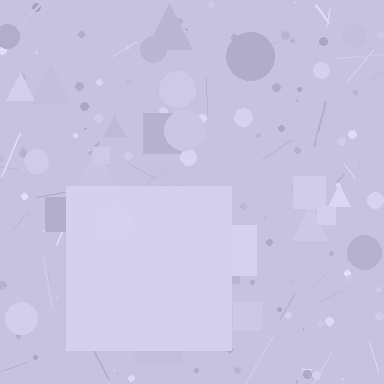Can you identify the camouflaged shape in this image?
The camouflaged shape is a square.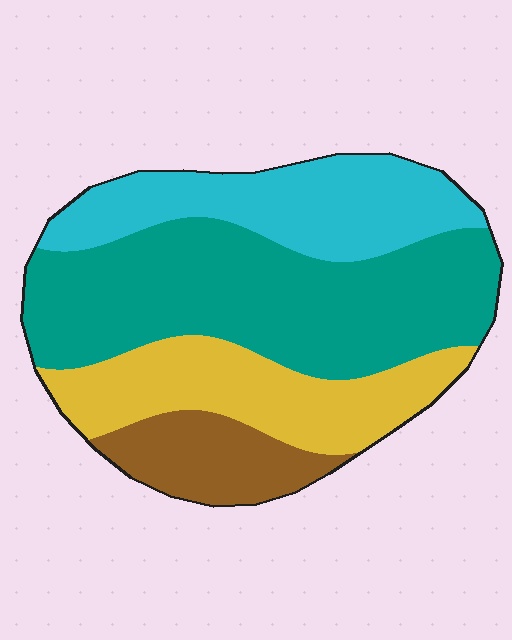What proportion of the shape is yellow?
Yellow covers 22% of the shape.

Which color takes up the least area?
Brown, at roughly 10%.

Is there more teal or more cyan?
Teal.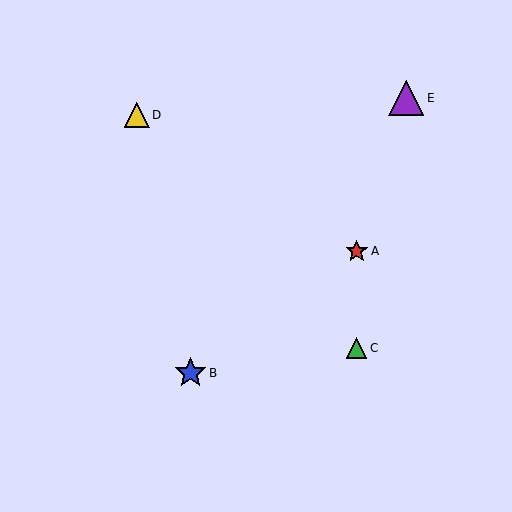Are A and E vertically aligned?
No, A is at x≈357 and E is at x≈406.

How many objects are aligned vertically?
2 objects (A, C) are aligned vertically.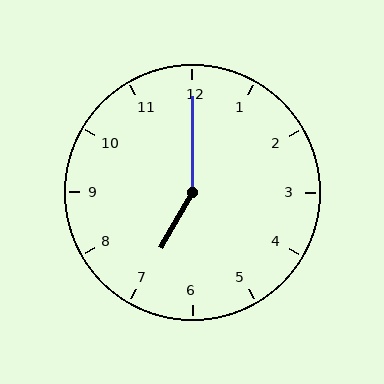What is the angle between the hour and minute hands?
Approximately 150 degrees.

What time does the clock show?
7:00.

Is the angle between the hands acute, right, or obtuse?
It is obtuse.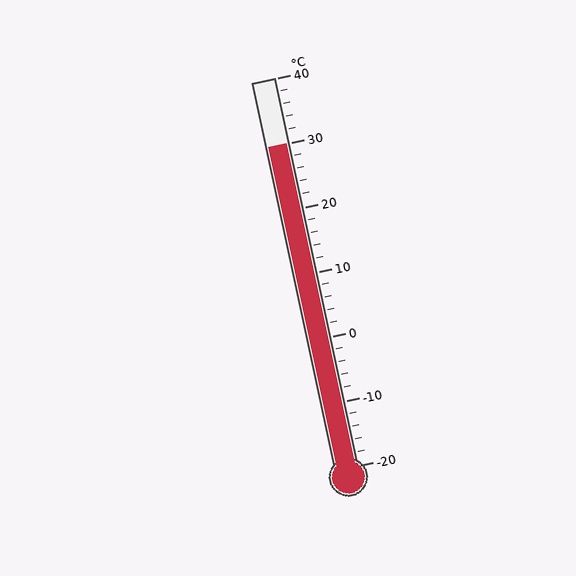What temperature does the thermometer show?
The thermometer shows approximately 30°C.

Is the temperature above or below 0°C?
The temperature is above 0°C.